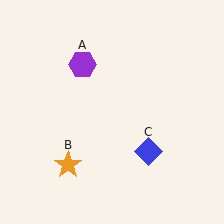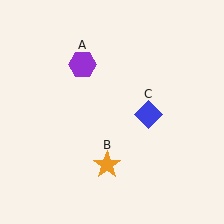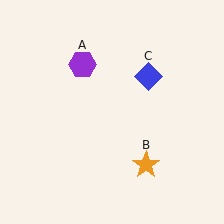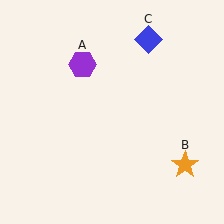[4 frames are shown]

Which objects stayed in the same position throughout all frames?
Purple hexagon (object A) remained stationary.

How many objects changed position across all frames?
2 objects changed position: orange star (object B), blue diamond (object C).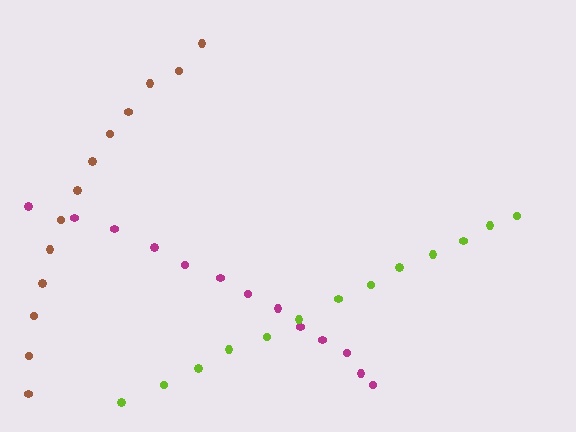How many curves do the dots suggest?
There are 3 distinct paths.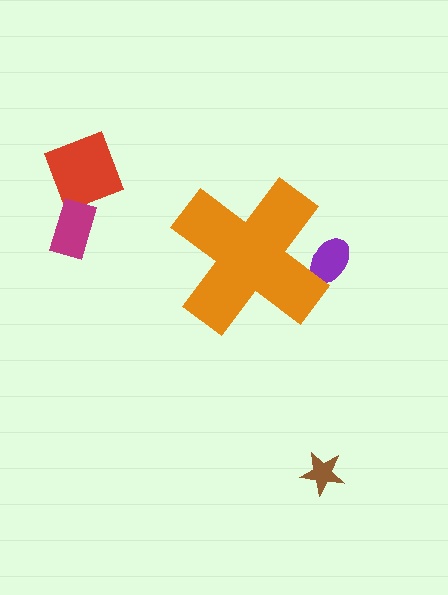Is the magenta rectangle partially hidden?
No, the magenta rectangle is fully visible.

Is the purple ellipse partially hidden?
Yes, the purple ellipse is partially hidden behind the orange cross.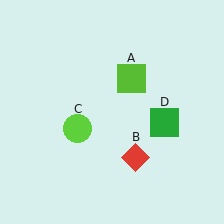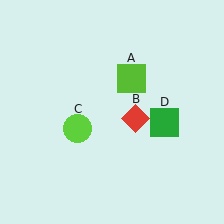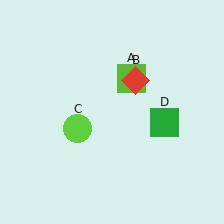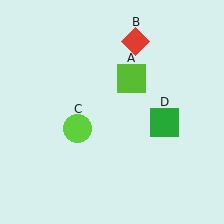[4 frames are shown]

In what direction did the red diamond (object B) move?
The red diamond (object B) moved up.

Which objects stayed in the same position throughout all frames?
Lime square (object A) and lime circle (object C) and green square (object D) remained stationary.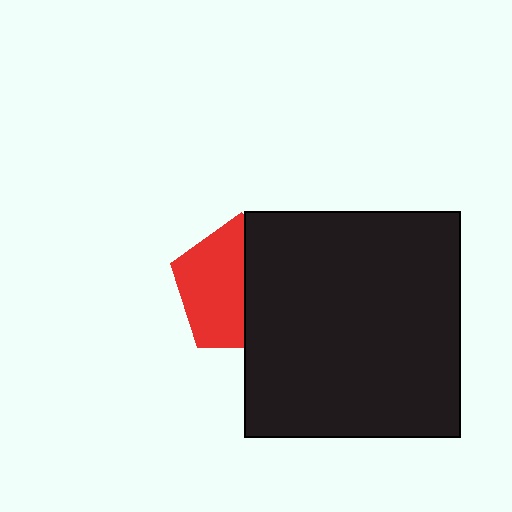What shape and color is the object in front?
The object in front is a black rectangle.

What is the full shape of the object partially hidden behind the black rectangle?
The partially hidden object is a red pentagon.